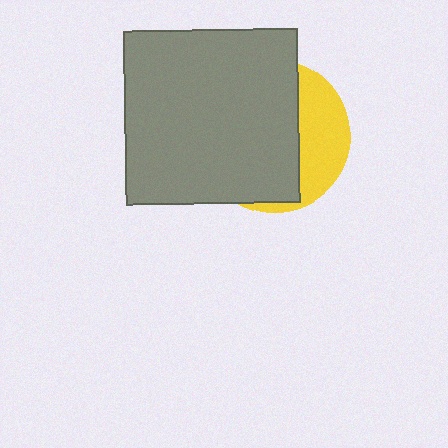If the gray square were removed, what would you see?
You would see the complete yellow circle.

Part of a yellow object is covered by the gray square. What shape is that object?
It is a circle.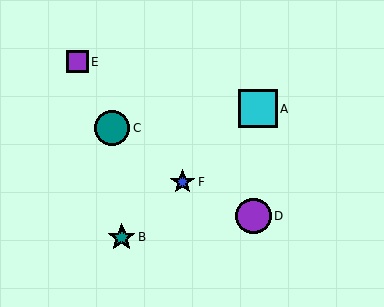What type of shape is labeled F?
Shape F is a blue star.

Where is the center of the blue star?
The center of the blue star is at (183, 182).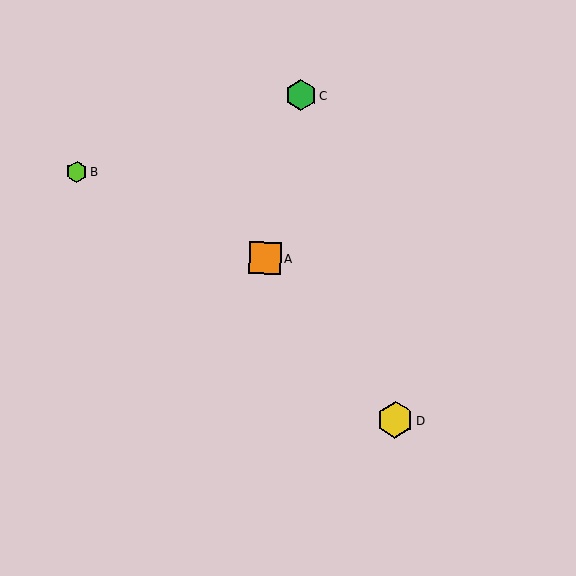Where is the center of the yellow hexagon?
The center of the yellow hexagon is at (395, 420).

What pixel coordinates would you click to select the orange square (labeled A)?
Click at (265, 258) to select the orange square A.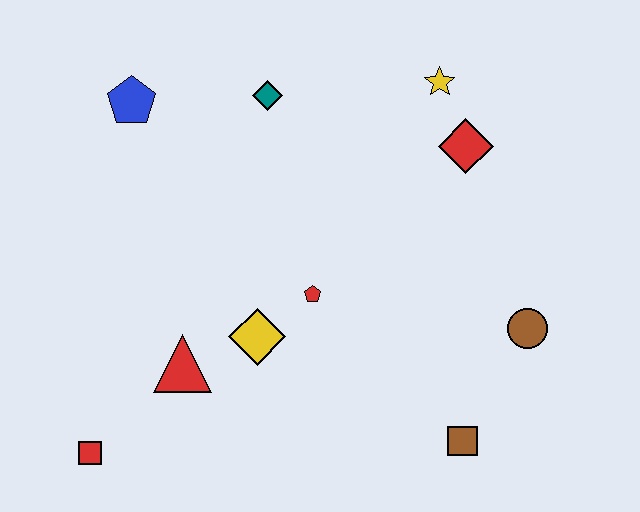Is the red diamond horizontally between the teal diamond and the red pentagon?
No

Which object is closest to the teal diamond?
The blue pentagon is closest to the teal diamond.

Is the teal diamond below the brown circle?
No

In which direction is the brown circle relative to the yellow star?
The brown circle is below the yellow star.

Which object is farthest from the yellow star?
The red square is farthest from the yellow star.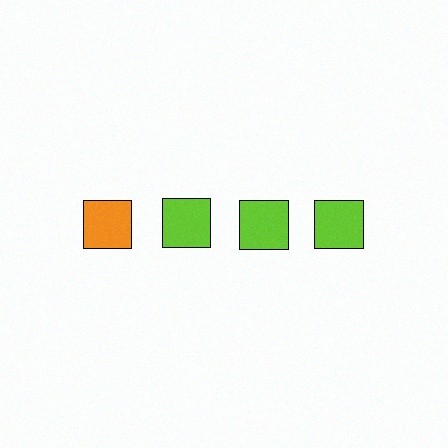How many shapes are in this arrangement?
There are 4 shapes arranged in a grid pattern.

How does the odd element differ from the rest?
It has a different color: orange instead of lime.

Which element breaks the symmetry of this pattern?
The orange square in the top row, leftmost column breaks the symmetry. All other shapes are lime squares.